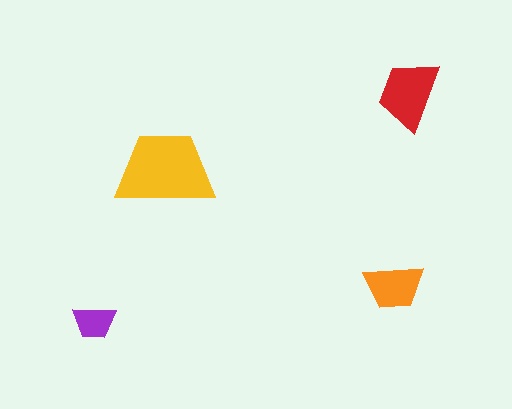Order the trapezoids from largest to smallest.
the yellow one, the red one, the orange one, the purple one.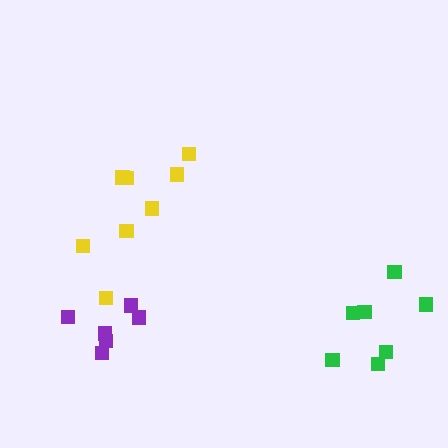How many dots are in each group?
Group 1: 8 dots, Group 2: 7 dots, Group 3: 6 dots (21 total).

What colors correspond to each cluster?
The clusters are colored: yellow, green, purple.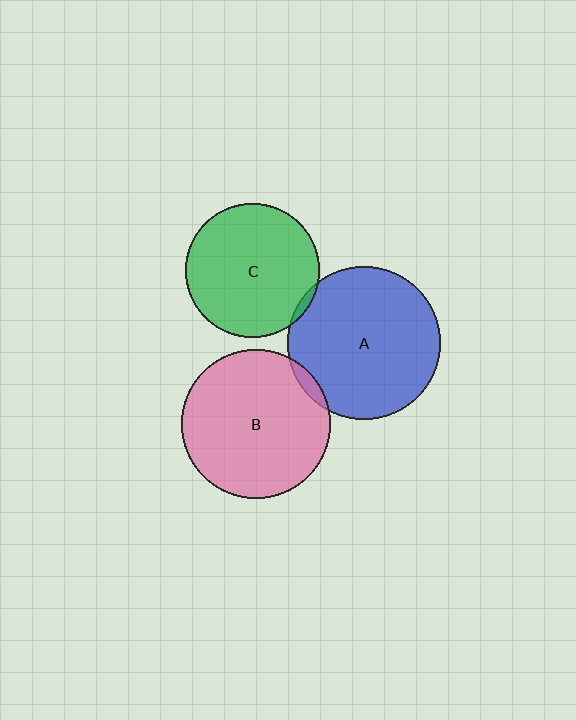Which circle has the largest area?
Circle A (blue).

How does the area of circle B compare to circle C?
Approximately 1.2 times.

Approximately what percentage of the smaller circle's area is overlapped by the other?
Approximately 5%.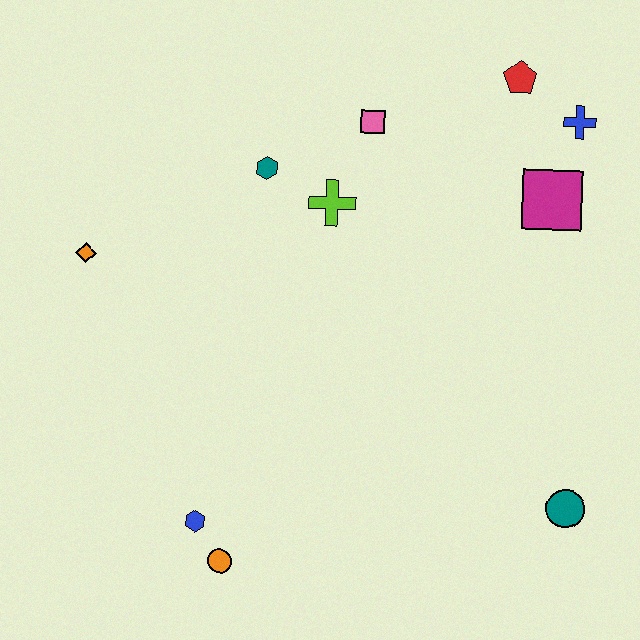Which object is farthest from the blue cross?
The orange circle is farthest from the blue cross.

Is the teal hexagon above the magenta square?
Yes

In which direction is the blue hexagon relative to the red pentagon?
The blue hexagon is below the red pentagon.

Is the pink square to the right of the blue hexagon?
Yes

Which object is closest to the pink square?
The lime cross is closest to the pink square.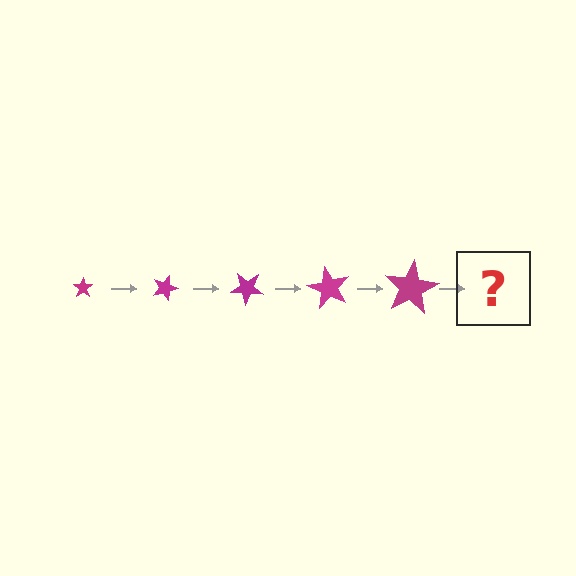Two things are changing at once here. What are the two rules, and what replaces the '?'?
The two rules are that the star grows larger each step and it rotates 20 degrees each step. The '?' should be a star, larger than the previous one and rotated 100 degrees from the start.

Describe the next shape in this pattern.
It should be a star, larger than the previous one and rotated 100 degrees from the start.